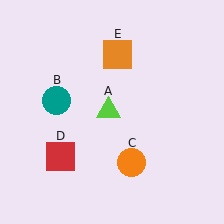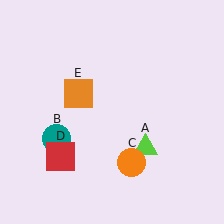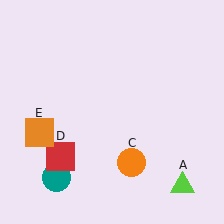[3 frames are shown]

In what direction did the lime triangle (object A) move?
The lime triangle (object A) moved down and to the right.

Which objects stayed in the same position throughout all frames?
Orange circle (object C) and red square (object D) remained stationary.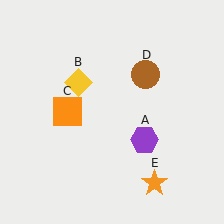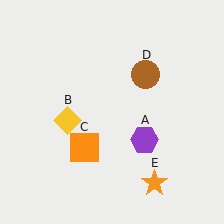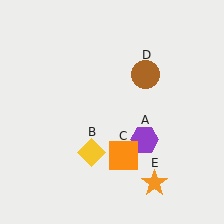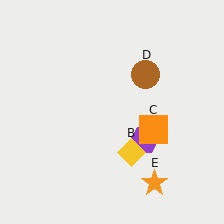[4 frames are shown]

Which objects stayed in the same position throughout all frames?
Purple hexagon (object A) and brown circle (object D) and orange star (object E) remained stationary.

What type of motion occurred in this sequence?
The yellow diamond (object B), orange square (object C) rotated counterclockwise around the center of the scene.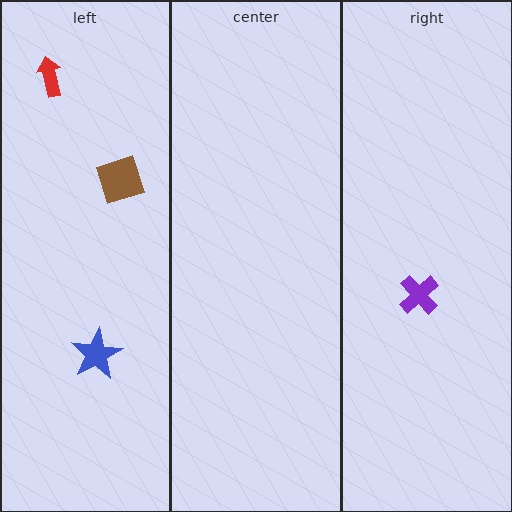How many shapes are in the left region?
3.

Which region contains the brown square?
The left region.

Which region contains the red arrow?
The left region.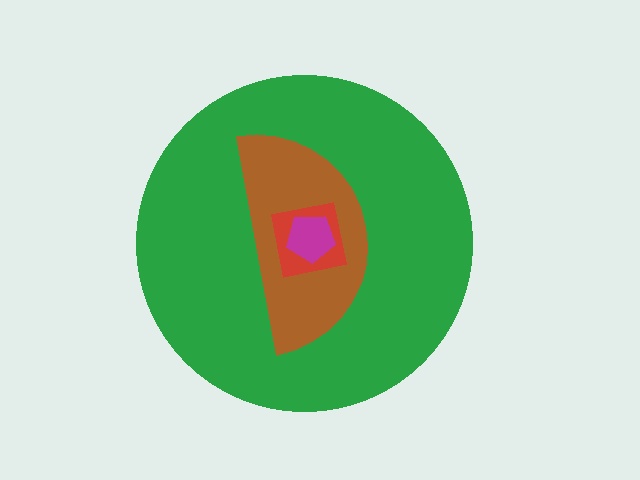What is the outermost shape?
The green circle.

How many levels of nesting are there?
4.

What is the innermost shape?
The magenta pentagon.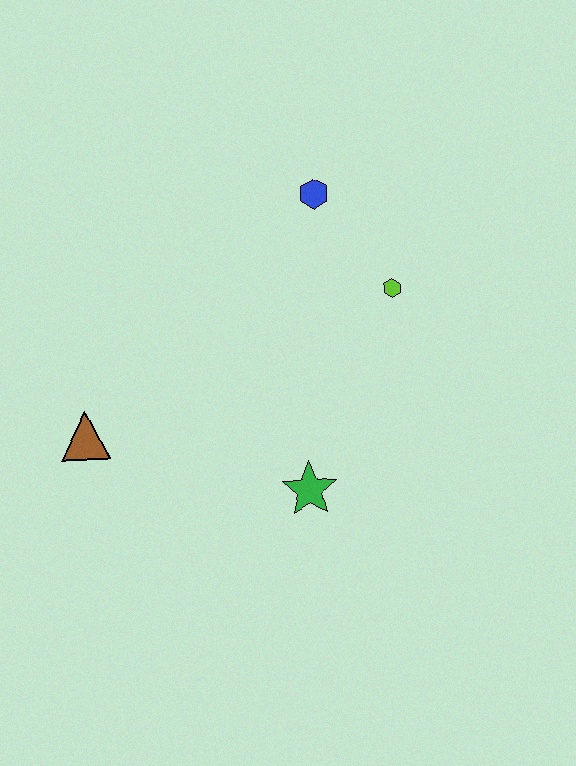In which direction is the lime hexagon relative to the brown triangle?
The lime hexagon is to the right of the brown triangle.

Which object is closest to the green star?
The lime hexagon is closest to the green star.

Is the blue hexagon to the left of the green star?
No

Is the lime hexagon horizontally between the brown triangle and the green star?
No